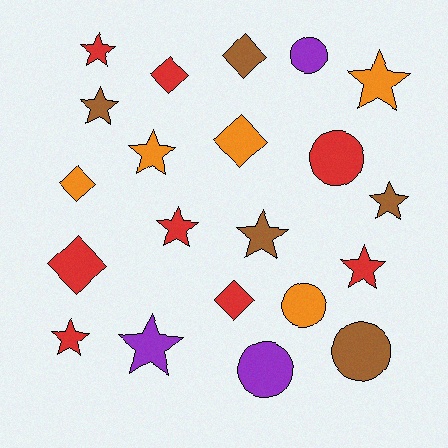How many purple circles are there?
There are 2 purple circles.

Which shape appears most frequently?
Star, with 10 objects.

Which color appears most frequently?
Red, with 8 objects.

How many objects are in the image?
There are 21 objects.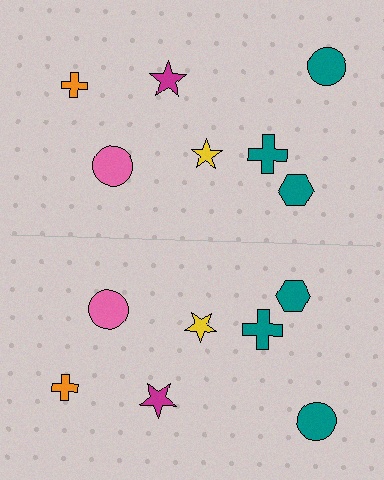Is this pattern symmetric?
Yes, this pattern has bilateral (reflection) symmetry.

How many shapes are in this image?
There are 14 shapes in this image.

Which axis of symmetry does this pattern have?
The pattern has a horizontal axis of symmetry running through the center of the image.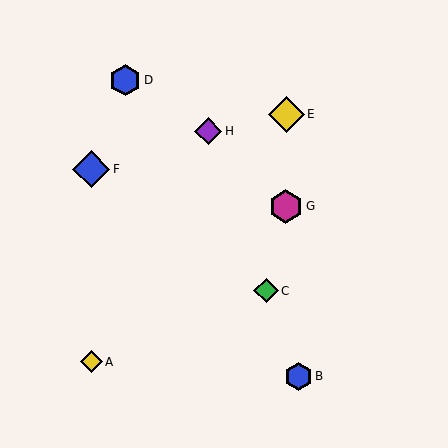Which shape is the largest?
The blue diamond (labeled F) is the largest.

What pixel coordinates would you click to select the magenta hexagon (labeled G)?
Click at (286, 206) to select the magenta hexagon G.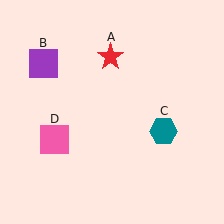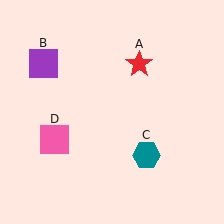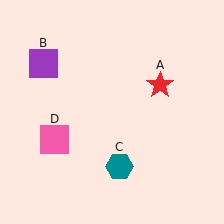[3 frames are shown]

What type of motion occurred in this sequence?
The red star (object A), teal hexagon (object C) rotated clockwise around the center of the scene.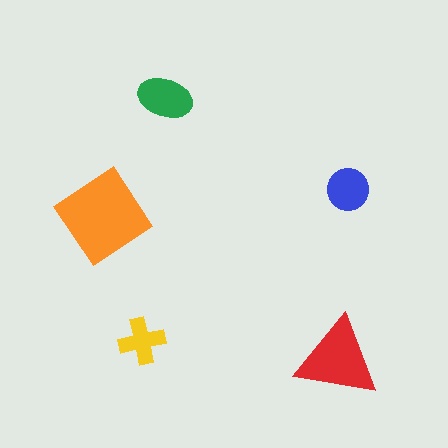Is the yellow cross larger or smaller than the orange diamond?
Smaller.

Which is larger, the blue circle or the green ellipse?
The green ellipse.